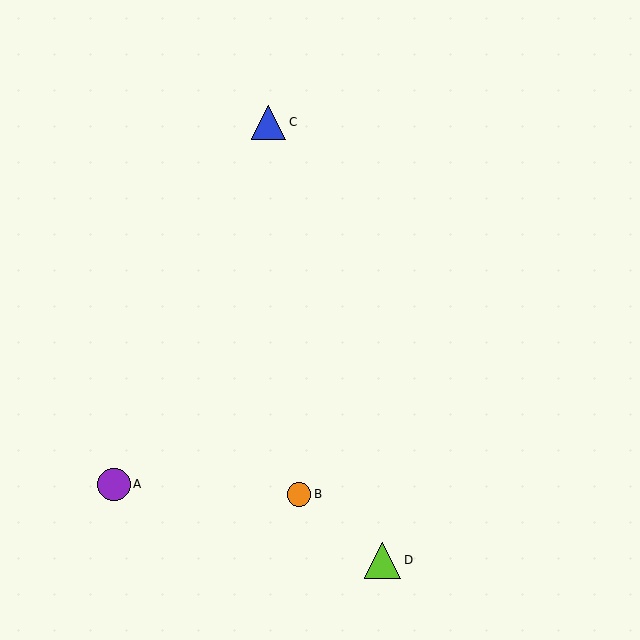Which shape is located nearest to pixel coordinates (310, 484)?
The orange circle (labeled B) at (299, 494) is nearest to that location.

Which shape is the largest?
The lime triangle (labeled D) is the largest.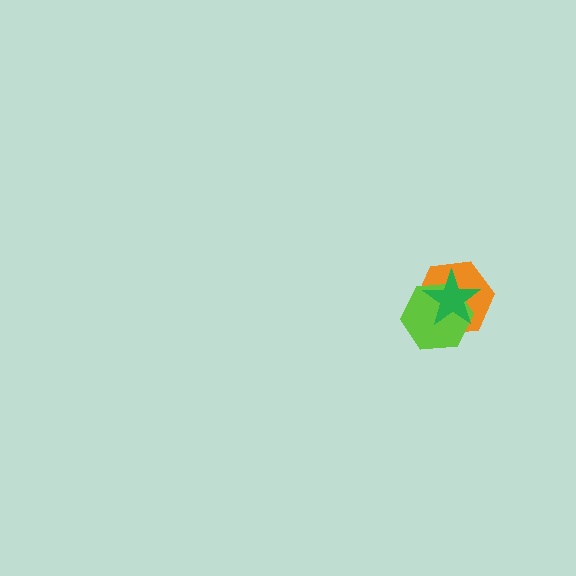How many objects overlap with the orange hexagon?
2 objects overlap with the orange hexagon.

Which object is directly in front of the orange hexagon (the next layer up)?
The lime hexagon is directly in front of the orange hexagon.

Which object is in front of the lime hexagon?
The green star is in front of the lime hexagon.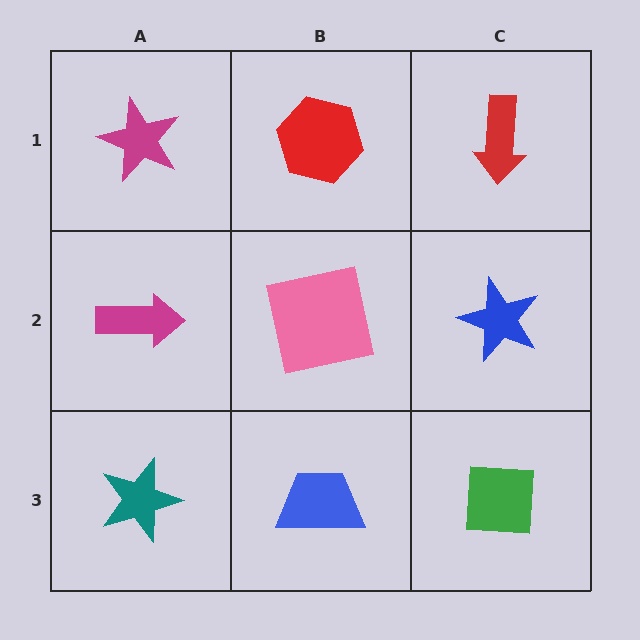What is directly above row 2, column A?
A magenta star.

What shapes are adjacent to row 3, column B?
A pink square (row 2, column B), a teal star (row 3, column A), a green square (row 3, column C).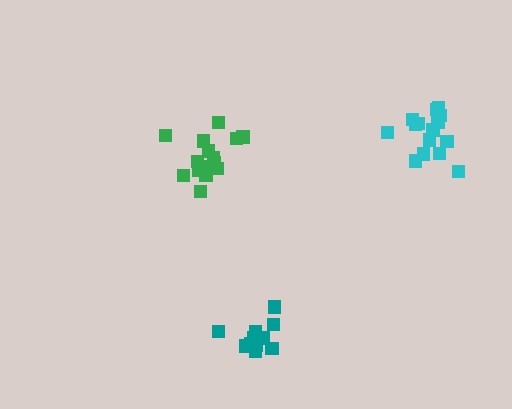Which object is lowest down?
The teal cluster is bottommost.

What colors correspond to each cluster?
The clusters are colored: green, teal, cyan.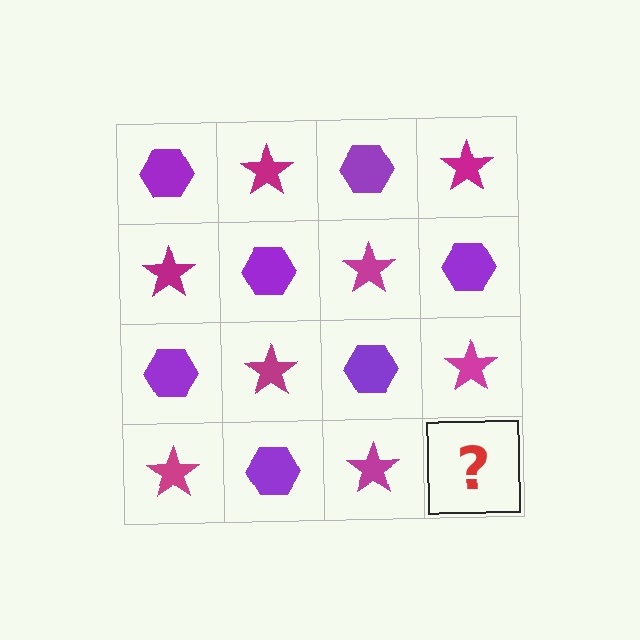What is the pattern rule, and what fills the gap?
The rule is that it alternates purple hexagon and magenta star in a checkerboard pattern. The gap should be filled with a purple hexagon.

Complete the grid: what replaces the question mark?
The question mark should be replaced with a purple hexagon.